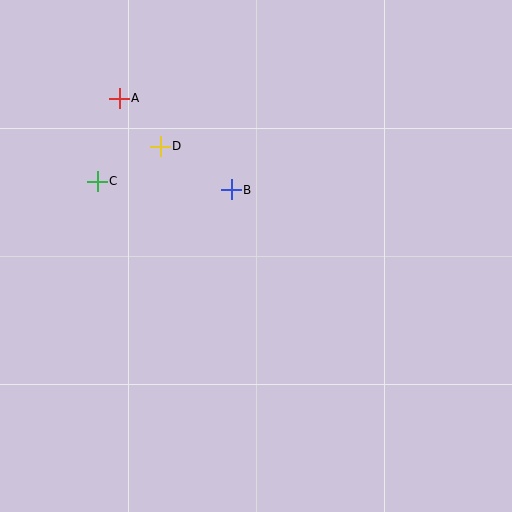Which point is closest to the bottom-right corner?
Point B is closest to the bottom-right corner.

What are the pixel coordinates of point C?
Point C is at (97, 181).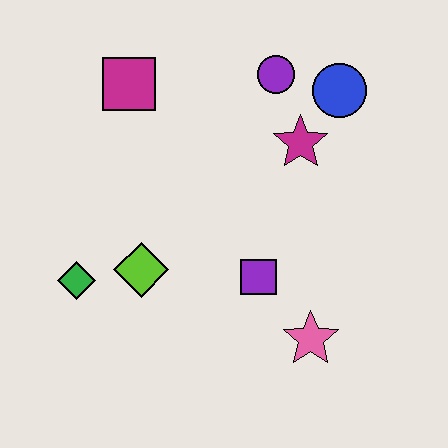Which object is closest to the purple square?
The pink star is closest to the purple square.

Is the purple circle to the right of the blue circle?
No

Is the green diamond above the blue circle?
No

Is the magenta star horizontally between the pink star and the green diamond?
Yes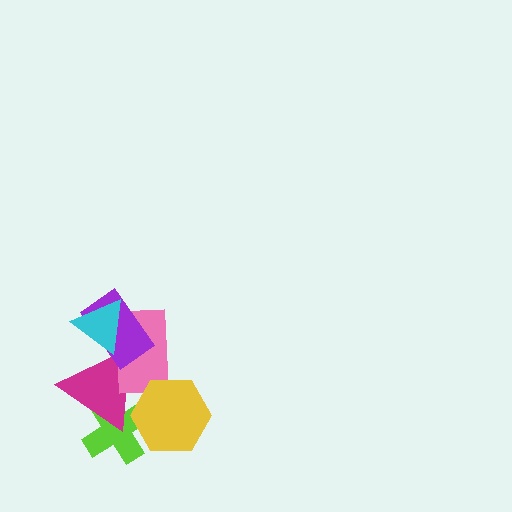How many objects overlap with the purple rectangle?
3 objects overlap with the purple rectangle.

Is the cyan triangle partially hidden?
No, no other shape covers it.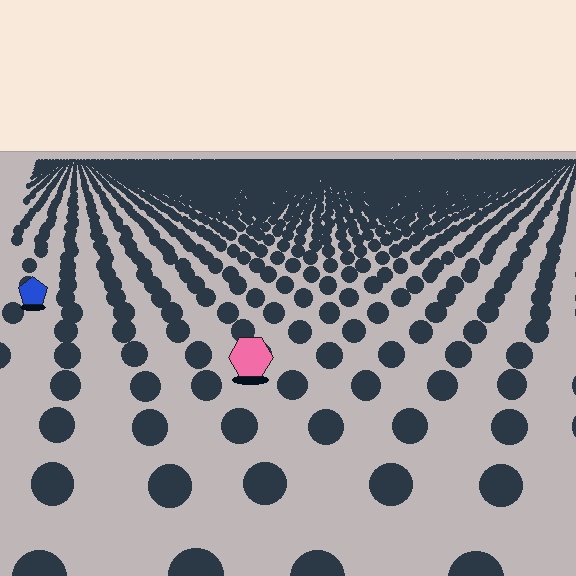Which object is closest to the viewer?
The pink hexagon is closest. The texture marks near it are larger and more spread out.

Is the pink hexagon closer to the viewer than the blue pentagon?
Yes. The pink hexagon is closer — you can tell from the texture gradient: the ground texture is coarser near it.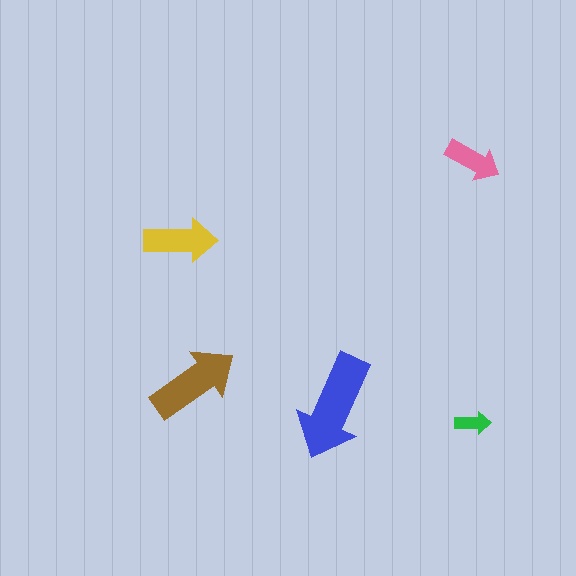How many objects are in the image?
There are 5 objects in the image.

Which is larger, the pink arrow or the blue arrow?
The blue one.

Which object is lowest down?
The green arrow is bottommost.